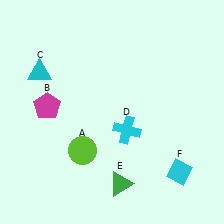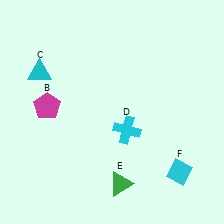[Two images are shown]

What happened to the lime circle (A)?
The lime circle (A) was removed in Image 2. It was in the bottom-left area of Image 1.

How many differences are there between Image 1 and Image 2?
There is 1 difference between the two images.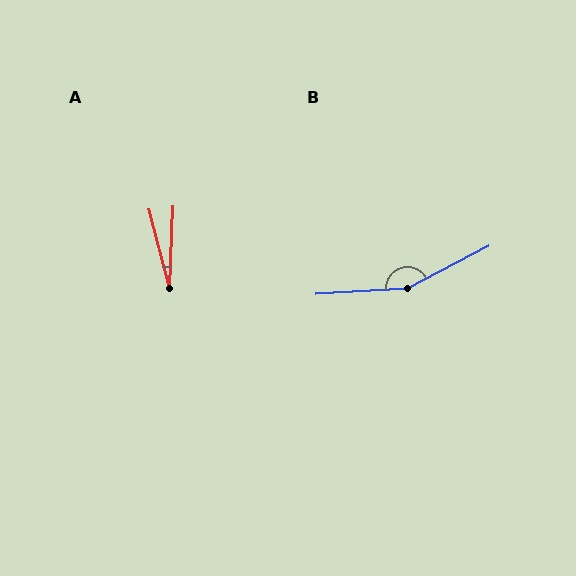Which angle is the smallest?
A, at approximately 17 degrees.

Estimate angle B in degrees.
Approximately 156 degrees.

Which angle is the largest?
B, at approximately 156 degrees.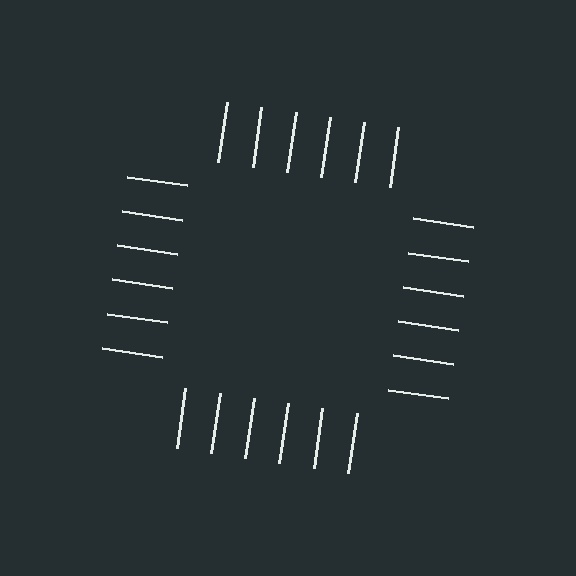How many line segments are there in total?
24 — 6 along each of the 4 edges.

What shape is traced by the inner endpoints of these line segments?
An illusory square — the line segments terminate on its edges but no continuous stroke is drawn.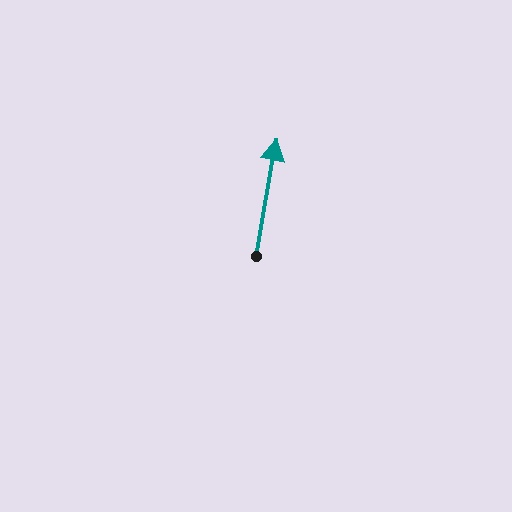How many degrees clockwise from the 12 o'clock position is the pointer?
Approximately 10 degrees.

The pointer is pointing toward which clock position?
Roughly 12 o'clock.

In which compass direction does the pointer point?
North.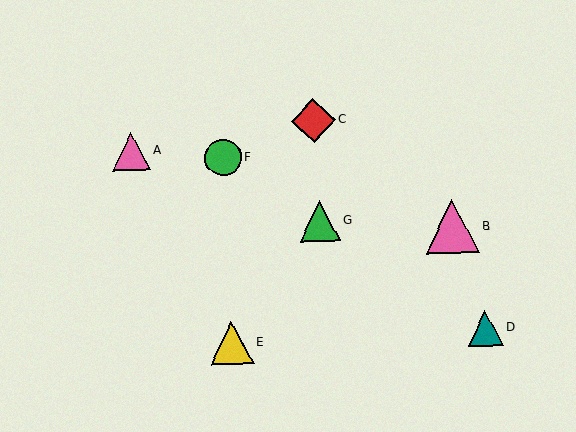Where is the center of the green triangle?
The center of the green triangle is at (319, 221).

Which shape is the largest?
The pink triangle (labeled B) is the largest.